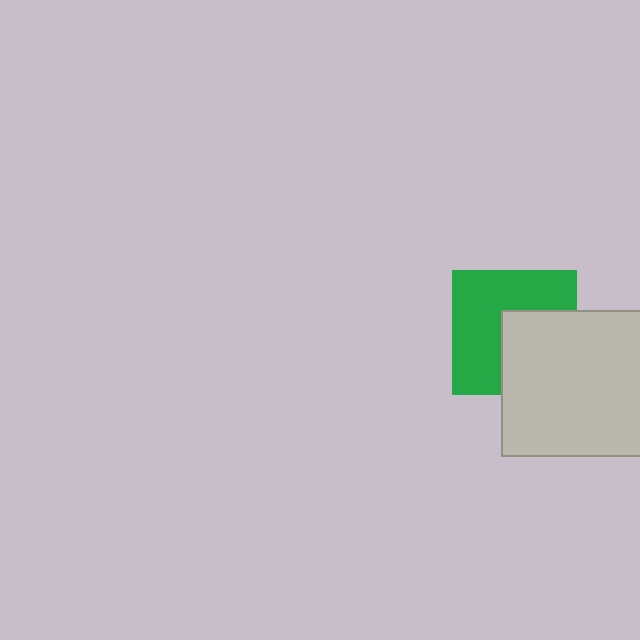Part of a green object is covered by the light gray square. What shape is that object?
It is a square.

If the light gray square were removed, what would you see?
You would see the complete green square.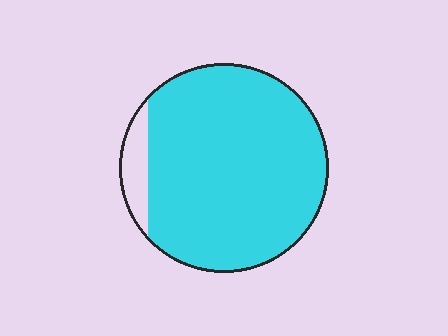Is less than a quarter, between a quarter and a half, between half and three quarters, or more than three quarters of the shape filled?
More than three quarters.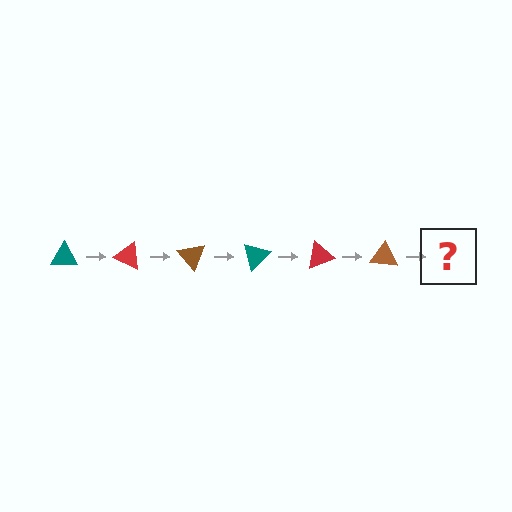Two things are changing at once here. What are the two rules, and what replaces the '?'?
The two rules are that it rotates 25 degrees each step and the color cycles through teal, red, and brown. The '?' should be a teal triangle, rotated 150 degrees from the start.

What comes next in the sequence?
The next element should be a teal triangle, rotated 150 degrees from the start.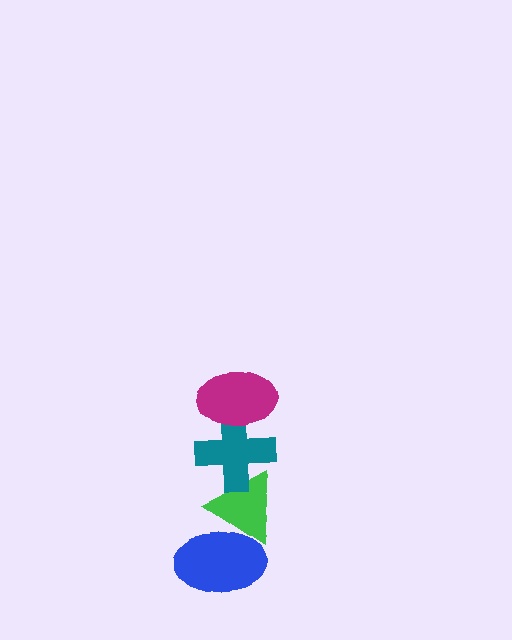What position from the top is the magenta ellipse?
The magenta ellipse is 1st from the top.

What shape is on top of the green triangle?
The teal cross is on top of the green triangle.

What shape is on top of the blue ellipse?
The green triangle is on top of the blue ellipse.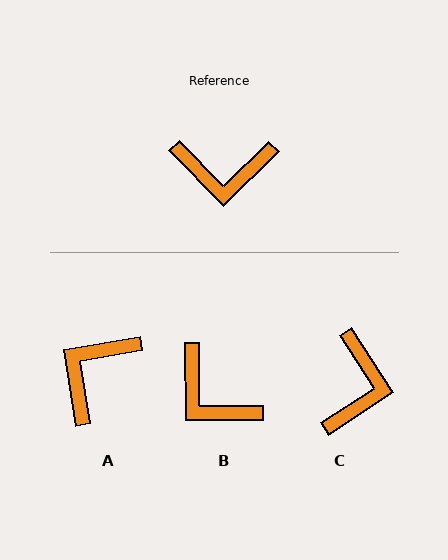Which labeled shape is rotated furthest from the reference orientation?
A, about 125 degrees away.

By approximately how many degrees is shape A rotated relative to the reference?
Approximately 125 degrees clockwise.